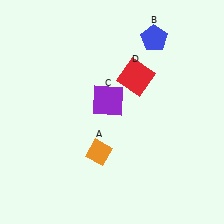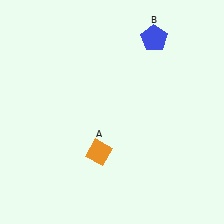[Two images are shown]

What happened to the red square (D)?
The red square (D) was removed in Image 2. It was in the top-right area of Image 1.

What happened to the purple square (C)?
The purple square (C) was removed in Image 2. It was in the top-left area of Image 1.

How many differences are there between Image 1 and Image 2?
There are 2 differences between the two images.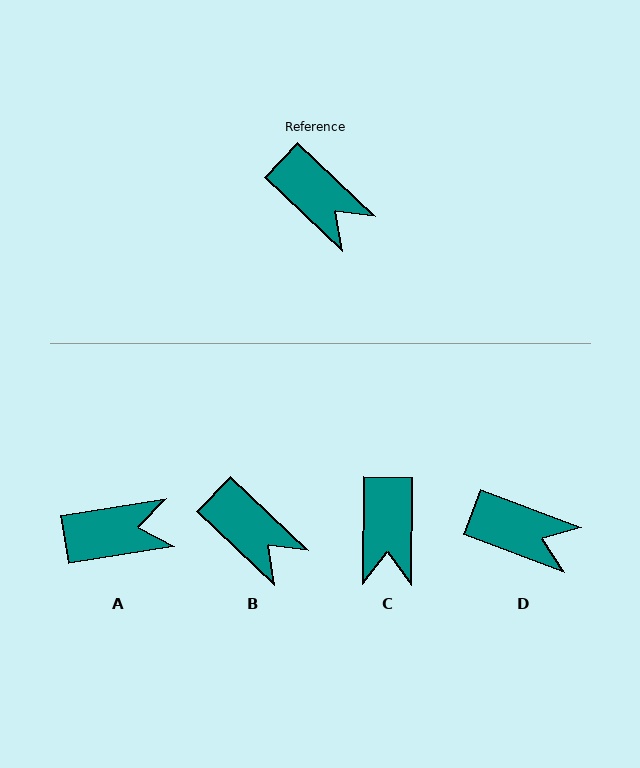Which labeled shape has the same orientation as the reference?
B.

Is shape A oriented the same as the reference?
No, it is off by about 53 degrees.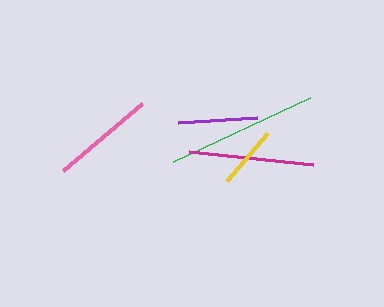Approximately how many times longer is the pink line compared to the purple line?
The pink line is approximately 1.3 times the length of the purple line.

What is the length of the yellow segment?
The yellow segment is approximately 63 pixels long.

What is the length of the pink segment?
The pink segment is approximately 104 pixels long.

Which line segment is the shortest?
The yellow line is the shortest at approximately 63 pixels.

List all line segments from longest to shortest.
From longest to shortest: green, magenta, pink, purple, yellow.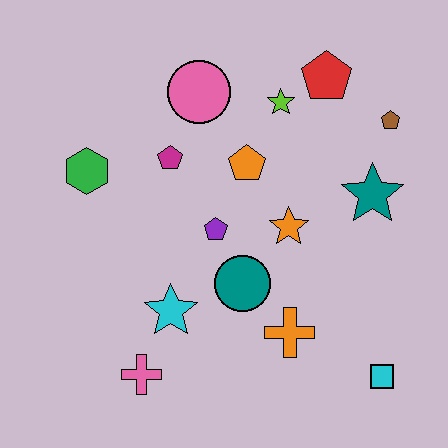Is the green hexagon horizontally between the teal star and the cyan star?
No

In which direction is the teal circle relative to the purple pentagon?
The teal circle is below the purple pentagon.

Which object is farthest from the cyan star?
The brown pentagon is farthest from the cyan star.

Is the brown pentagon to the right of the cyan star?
Yes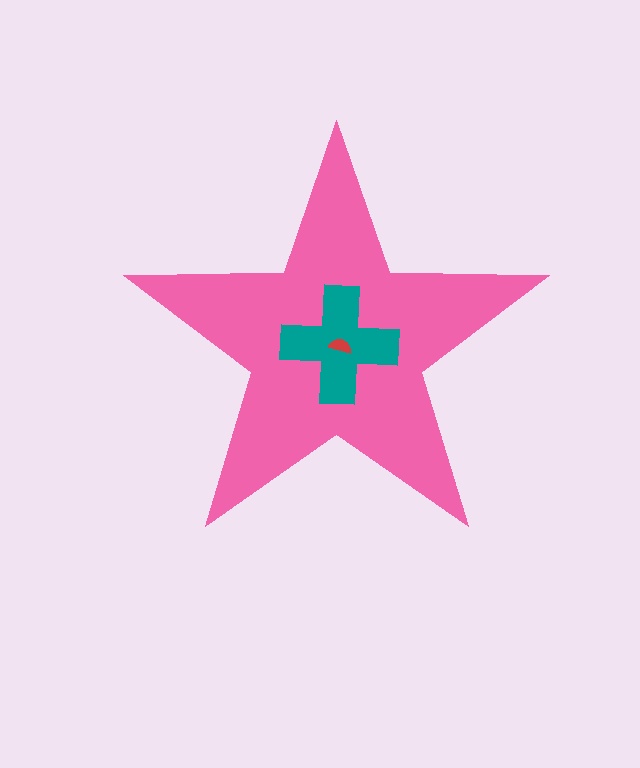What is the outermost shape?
The pink star.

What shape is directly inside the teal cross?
The red semicircle.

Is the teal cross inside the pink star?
Yes.